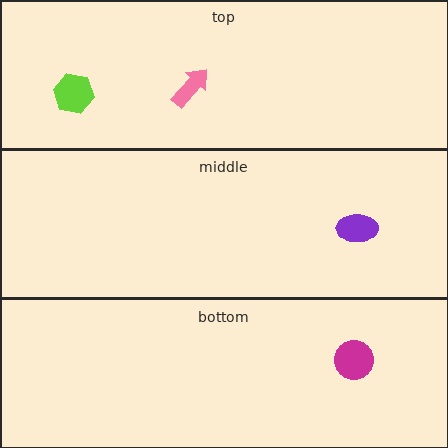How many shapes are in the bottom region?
1.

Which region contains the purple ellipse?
The middle region.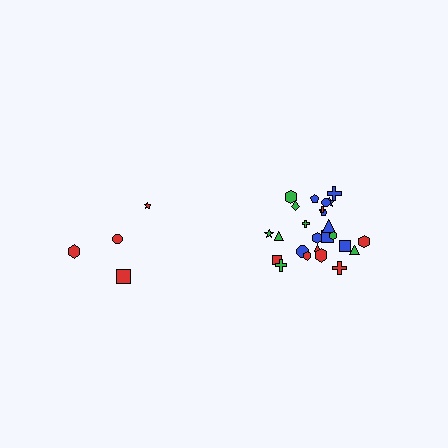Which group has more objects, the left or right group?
The right group.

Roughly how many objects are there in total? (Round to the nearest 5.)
Roughly 30 objects in total.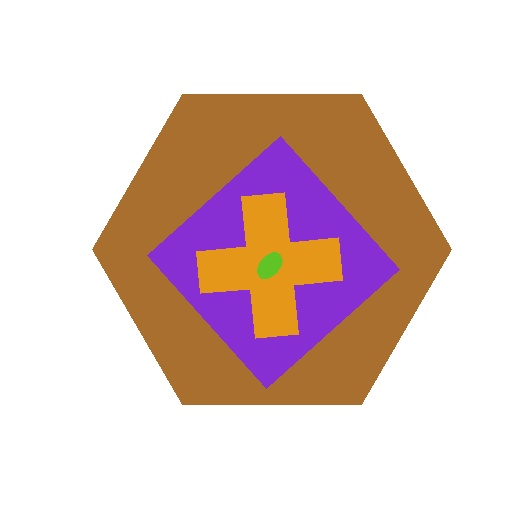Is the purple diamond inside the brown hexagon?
Yes.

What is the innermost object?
The lime ellipse.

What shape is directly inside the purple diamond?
The orange cross.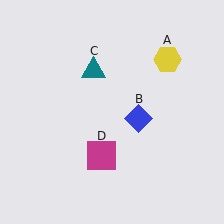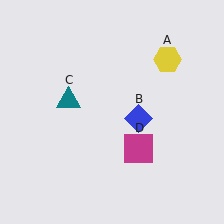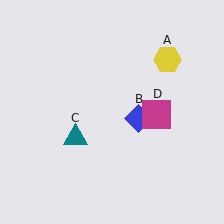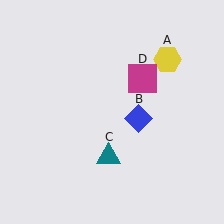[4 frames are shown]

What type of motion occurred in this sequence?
The teal triangle (object C), magenta square (object D) rotated counterclockwise around the center of the scene.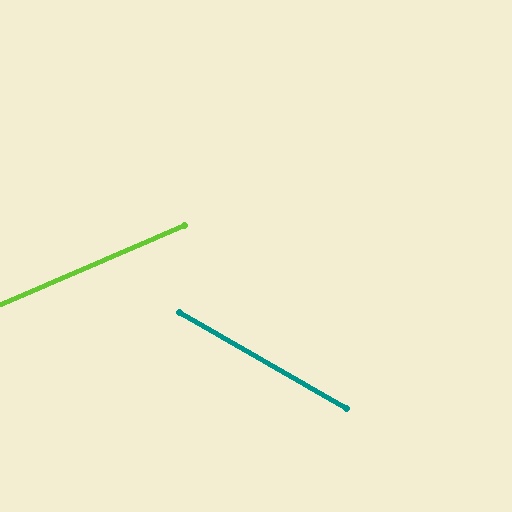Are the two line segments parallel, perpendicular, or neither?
Neither parallel nor perpendicular — they differ by about 53°.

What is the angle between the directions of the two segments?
Approximately 53 degrees.